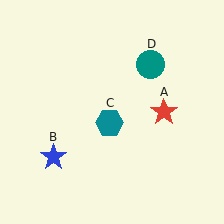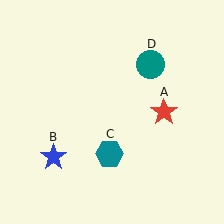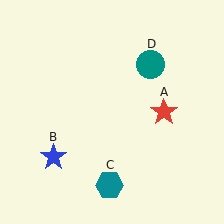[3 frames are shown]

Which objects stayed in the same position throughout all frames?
Red star (object A) and blue star (object B) and teal circle (object D) remained stationary.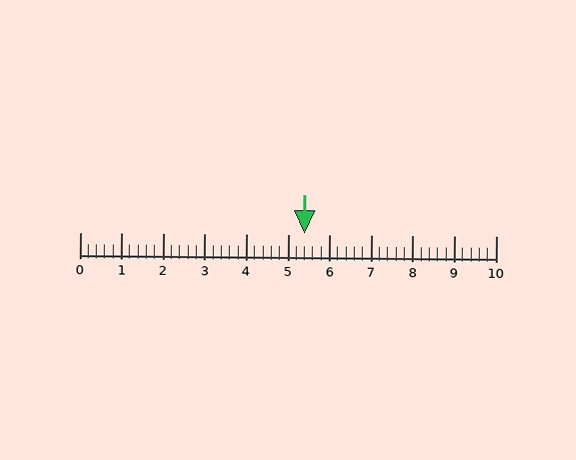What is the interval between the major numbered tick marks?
The major tick marks are spaced 1 units apart.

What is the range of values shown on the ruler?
The ruler shows values from 0 to 10.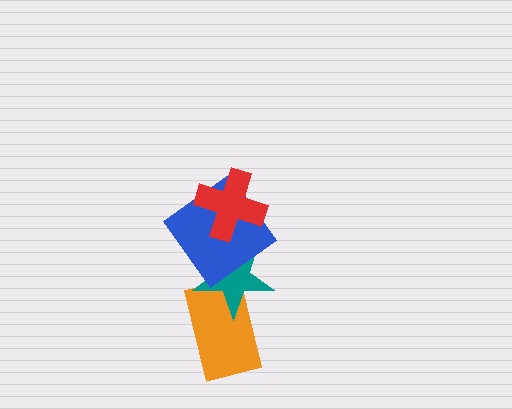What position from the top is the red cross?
The red cross is 1st from the top.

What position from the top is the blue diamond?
The blue diamond is 2nd from the top.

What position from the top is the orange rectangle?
The orange rectangle is 4th from the top.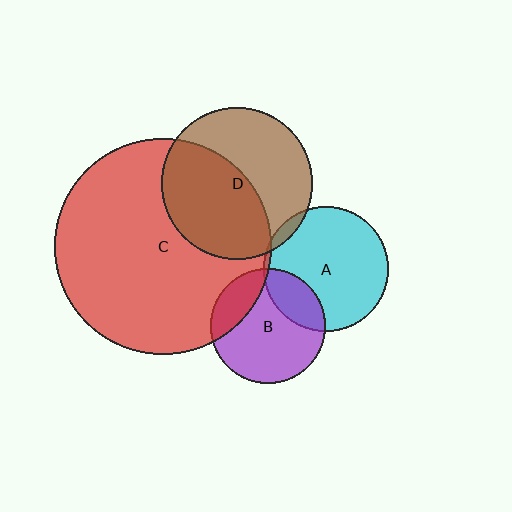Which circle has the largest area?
Circle C (red).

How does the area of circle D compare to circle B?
Approximately 1.7 times.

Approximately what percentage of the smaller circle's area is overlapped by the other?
Approximately 5%.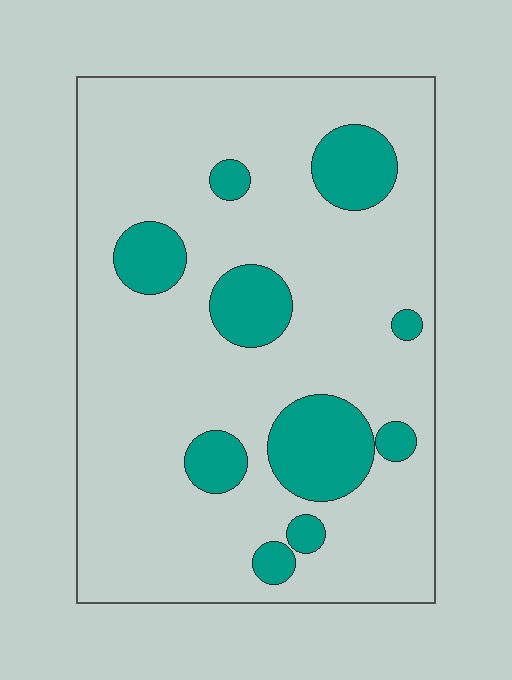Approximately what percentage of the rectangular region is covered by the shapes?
Approximately 20%.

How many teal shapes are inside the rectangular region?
10.